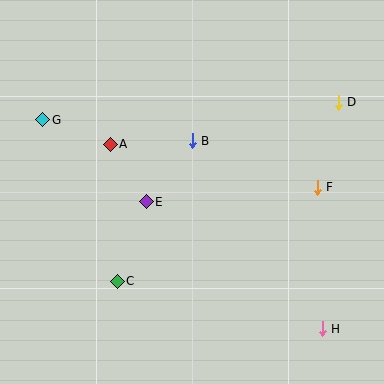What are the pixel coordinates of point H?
Point H is at (322, 329).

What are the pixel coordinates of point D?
Point D is at (338, 102).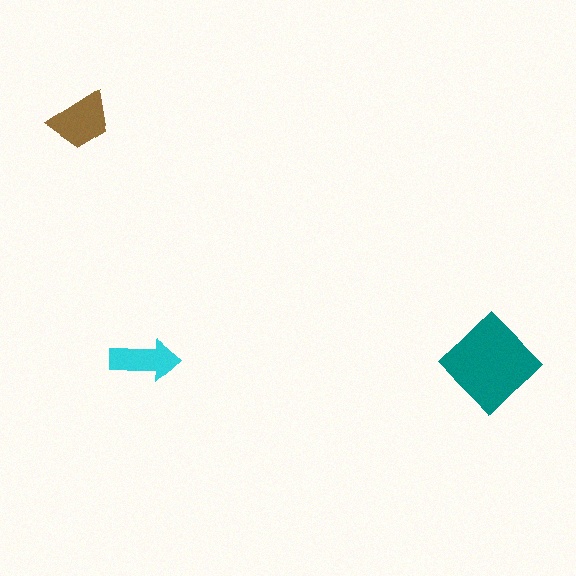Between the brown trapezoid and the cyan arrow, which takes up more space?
The brown trapezoid.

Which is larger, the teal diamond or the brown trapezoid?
The teal diamond.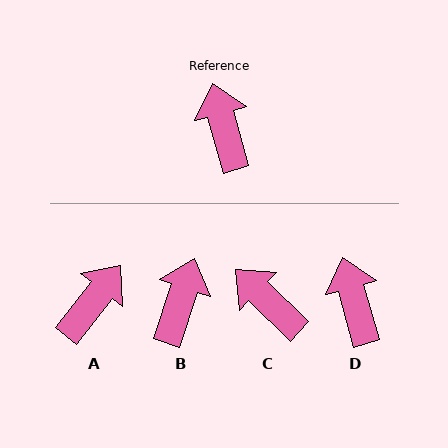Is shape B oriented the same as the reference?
No, it is off by about 34 degrees.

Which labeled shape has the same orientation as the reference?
D.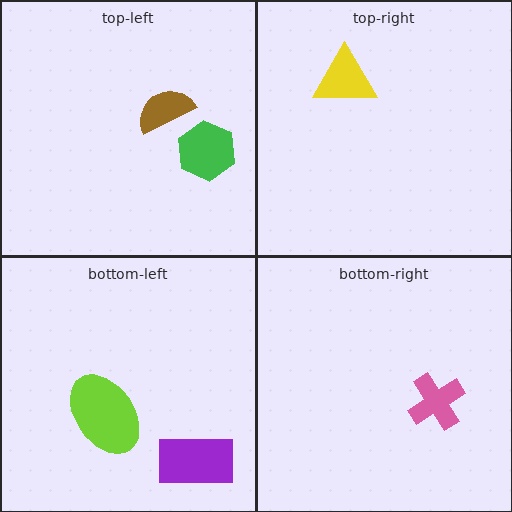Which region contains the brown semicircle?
The top-left region.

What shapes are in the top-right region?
The yellow triangle.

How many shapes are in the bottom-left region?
2.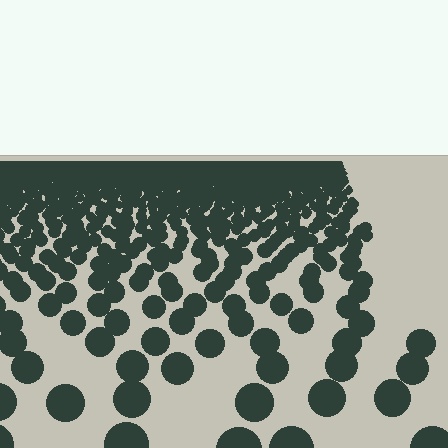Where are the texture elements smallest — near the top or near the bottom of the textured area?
Near the top.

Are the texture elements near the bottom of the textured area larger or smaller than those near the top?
Larger. Near the bottom, elements are closer to the viewer and appear at a bigger on-screen size.